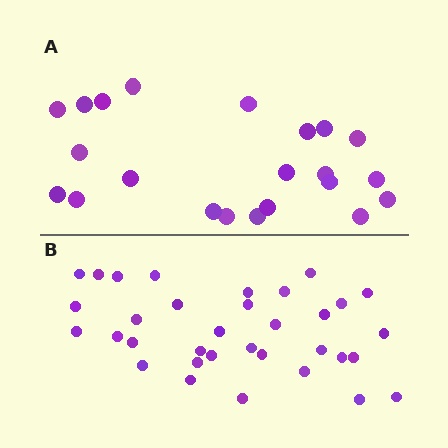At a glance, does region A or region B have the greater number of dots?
Region B (the bottom region) has more dots.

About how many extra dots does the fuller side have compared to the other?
Region B has roughly 12 or so more dots than region A.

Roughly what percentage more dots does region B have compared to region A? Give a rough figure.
About 55% more.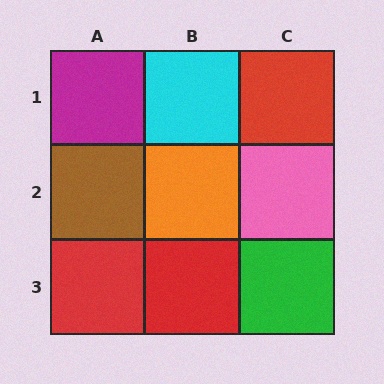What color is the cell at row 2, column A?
Brown.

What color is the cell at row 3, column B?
Red.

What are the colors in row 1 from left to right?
Magenta, cyan, red.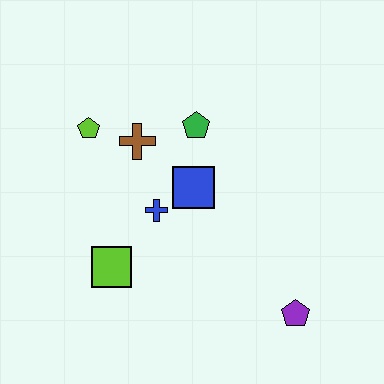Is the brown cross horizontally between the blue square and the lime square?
Yes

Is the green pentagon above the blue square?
Yes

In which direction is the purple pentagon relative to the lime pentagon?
The purple pentagon is to the right of the lime pentagon.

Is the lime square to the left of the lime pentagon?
No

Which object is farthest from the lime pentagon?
The purple pentagon is farthest from the lime pentagon.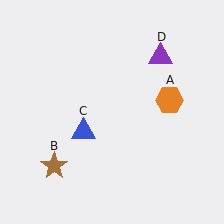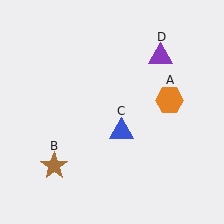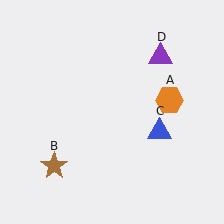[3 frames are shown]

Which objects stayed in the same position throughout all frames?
Orange hexagon (object A) and brown star (object B) and purple triangle (object D) remained stationary.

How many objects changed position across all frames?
1 object changed position: blue triangle (object C).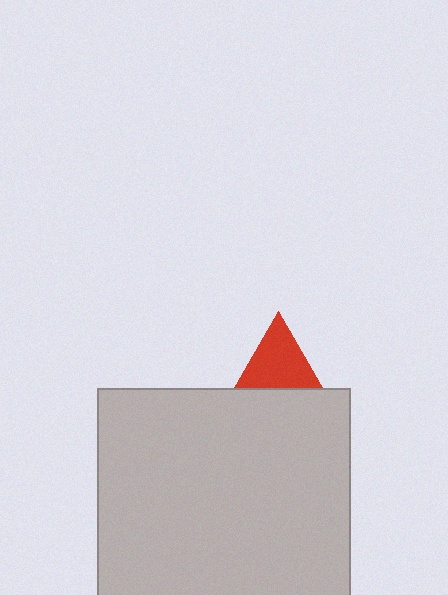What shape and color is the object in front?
The object in front is a light gray square.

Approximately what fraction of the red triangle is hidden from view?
Roughly 58% of the red triangle is hidden behind the light gray square.